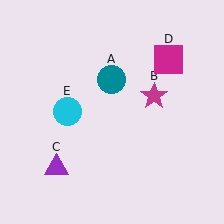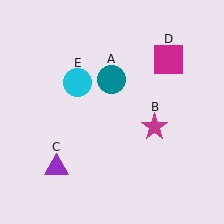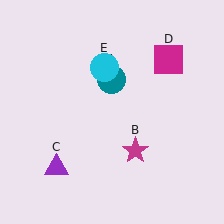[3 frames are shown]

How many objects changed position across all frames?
2 objects changed position: magenta star (object B), cyan circle (object E).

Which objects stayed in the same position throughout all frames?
Teal circle (object A) and purple triangle (object C) and magenta square (object D) remained stationary.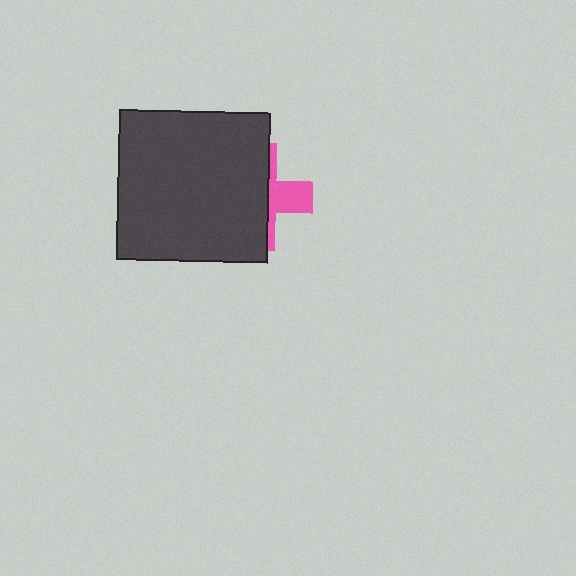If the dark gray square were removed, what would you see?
You would see the complete pink cross.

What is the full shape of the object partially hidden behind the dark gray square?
The partially hidden object is a pink cross.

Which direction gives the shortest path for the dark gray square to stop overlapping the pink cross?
Moving left gives the shortest separation.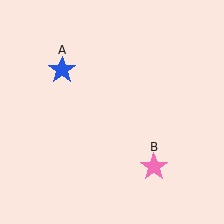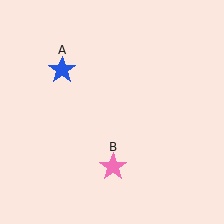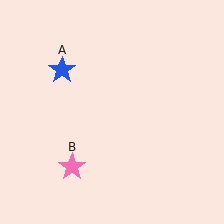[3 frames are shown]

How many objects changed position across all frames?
1 object changed position: pink star (object B).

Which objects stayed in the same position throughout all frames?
Blue star (object A) remained stationary.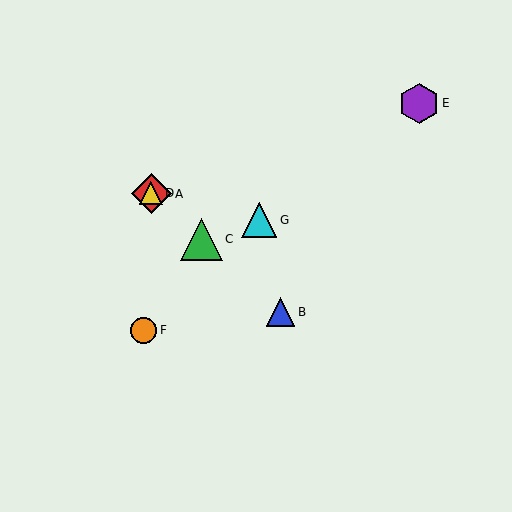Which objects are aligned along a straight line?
Objects A, B, C, D are aligned along a straight line.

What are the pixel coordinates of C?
Object C is at (201, 239).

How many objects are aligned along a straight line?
4 objects (A, B, C, D) are aligned along a straight line.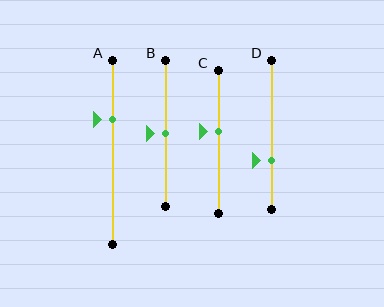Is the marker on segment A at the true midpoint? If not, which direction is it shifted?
No, the marker on segment A is shifted upward by about 18% of the segment length.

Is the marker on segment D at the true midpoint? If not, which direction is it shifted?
No, the marker on segment D is shifted downward by about 17% of the segment length.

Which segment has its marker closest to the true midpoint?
Segment B has its marker closest to the true midpoint.